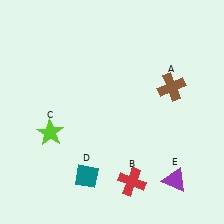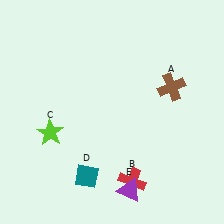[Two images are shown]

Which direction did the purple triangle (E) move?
The purple triangle (E) moved left.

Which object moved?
The purple triangle (E) moved left.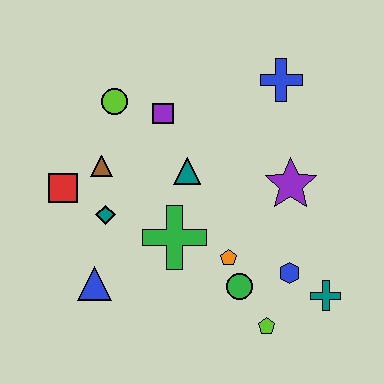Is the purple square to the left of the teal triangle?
Yes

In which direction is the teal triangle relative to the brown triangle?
The teal triangle is to the right of the brown triangle.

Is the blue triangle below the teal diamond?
Yes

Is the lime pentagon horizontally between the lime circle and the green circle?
No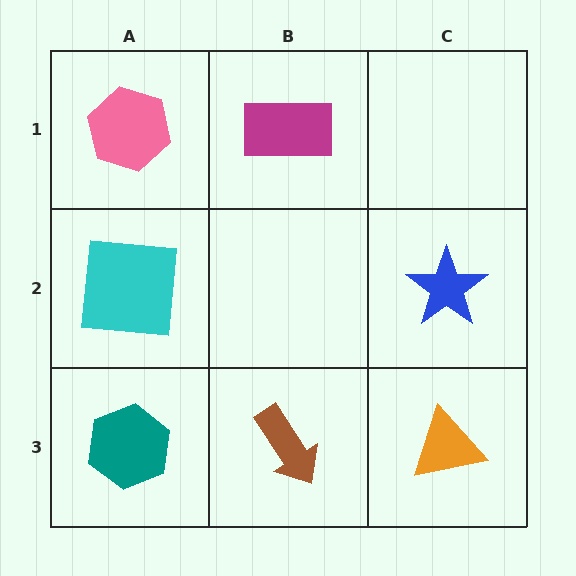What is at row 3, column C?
An orange triangle.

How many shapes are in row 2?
2 shapes.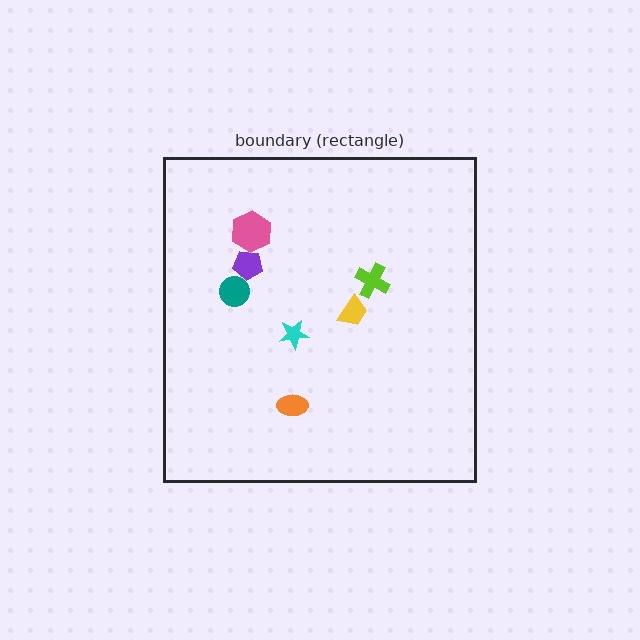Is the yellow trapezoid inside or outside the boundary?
Inside.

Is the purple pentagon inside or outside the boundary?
Inside.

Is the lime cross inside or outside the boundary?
Inside.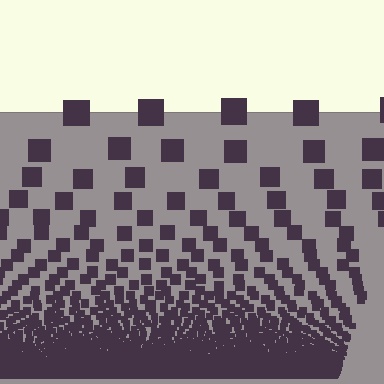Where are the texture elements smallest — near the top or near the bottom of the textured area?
Near the bottom.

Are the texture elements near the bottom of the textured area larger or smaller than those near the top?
Smaller. The gradient is inverted — elements near the bottom are smaller and denser.